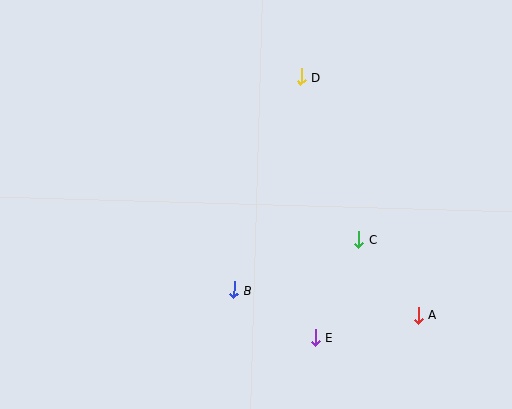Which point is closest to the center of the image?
Point B at (234, 290) is closest to the center.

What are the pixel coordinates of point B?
Point B is at (234, 290).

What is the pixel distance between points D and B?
The distance between D and B is 223 pixels.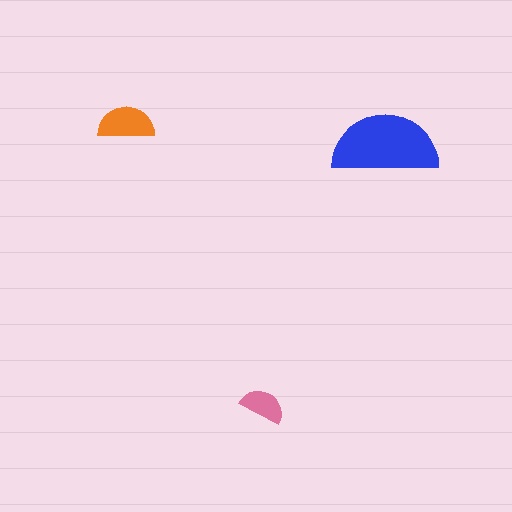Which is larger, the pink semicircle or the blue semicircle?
The blue one.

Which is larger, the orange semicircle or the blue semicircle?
The blue one.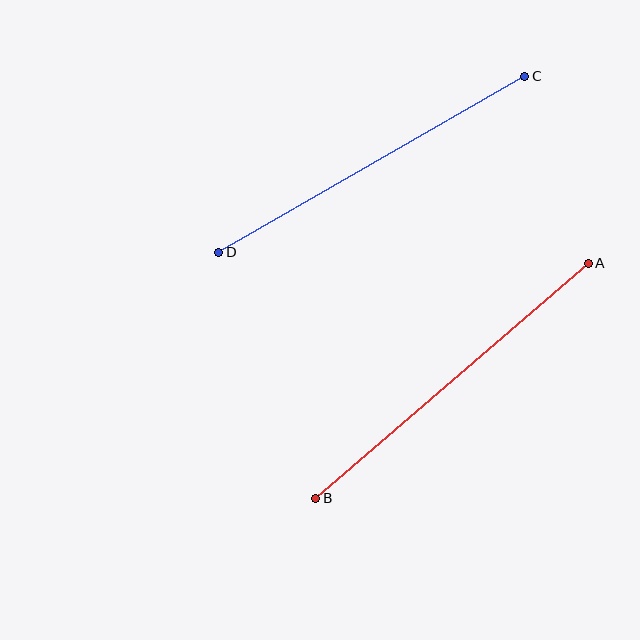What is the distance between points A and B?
The distance is approximately 360 pixels.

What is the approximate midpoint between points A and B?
The midpoint is at approximately (452, 381) pixels.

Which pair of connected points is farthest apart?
Points A and B are farthest apart.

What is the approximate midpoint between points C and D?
The midpoint is at approximately (372, 164) pixels.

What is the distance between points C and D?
The distance is approximately 353 pixels.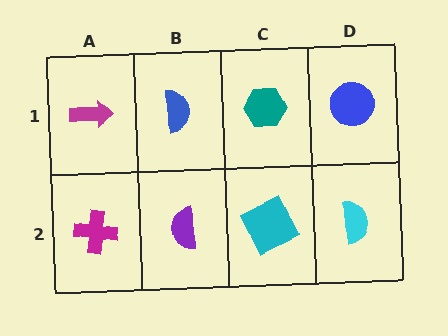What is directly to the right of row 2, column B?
A cyan square.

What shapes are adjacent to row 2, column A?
A magenta arrow (row 1, column A), a purple semicircle (row 2, column B).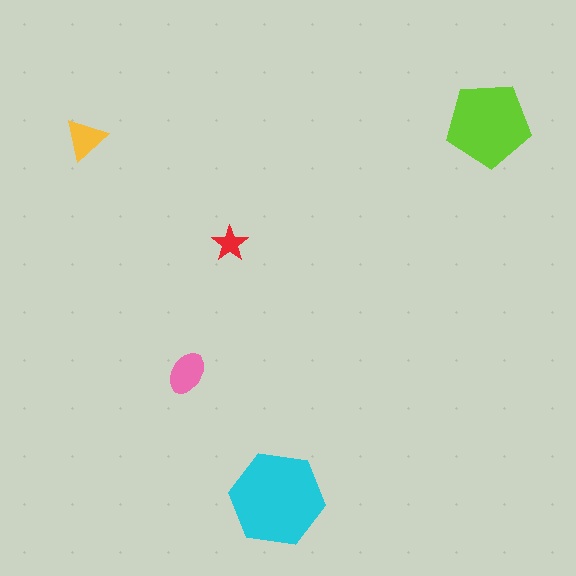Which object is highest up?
The lime pentagon is topmost.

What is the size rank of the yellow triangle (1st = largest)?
4th.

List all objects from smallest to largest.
The red star, the yellow triangle, the pink ellipse, the lime pentagon, the cyan hexagon.